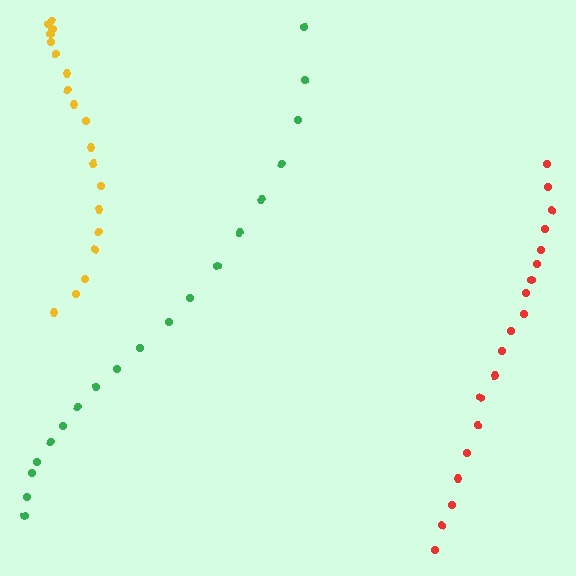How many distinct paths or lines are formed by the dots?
There are 3 distinct paths.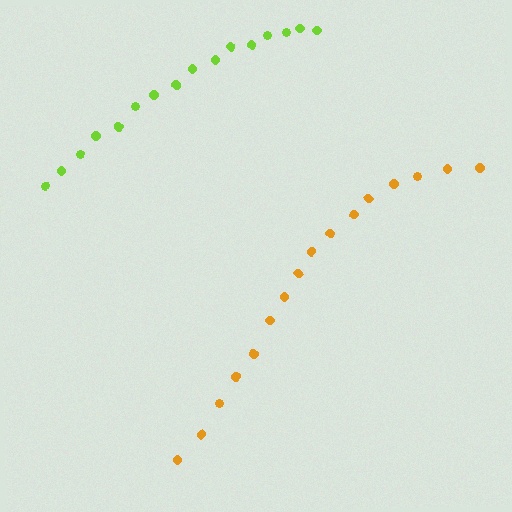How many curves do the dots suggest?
There are 2 distinct paths.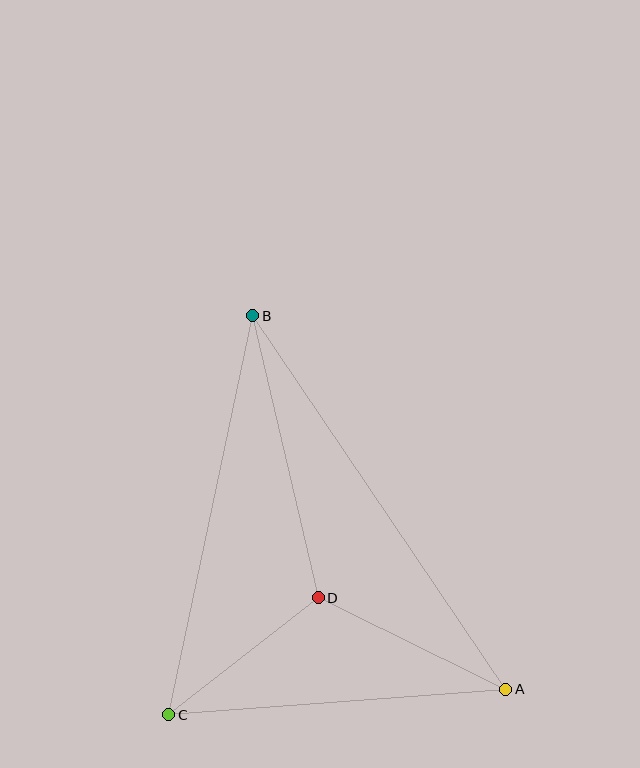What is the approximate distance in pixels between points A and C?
The distance between A and C is approximately 338 pixels.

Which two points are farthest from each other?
Points A and B are farthest from each other.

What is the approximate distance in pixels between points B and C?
The distance between B and C is approximately 408 pixels.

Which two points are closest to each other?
Points C and D are closest to each other.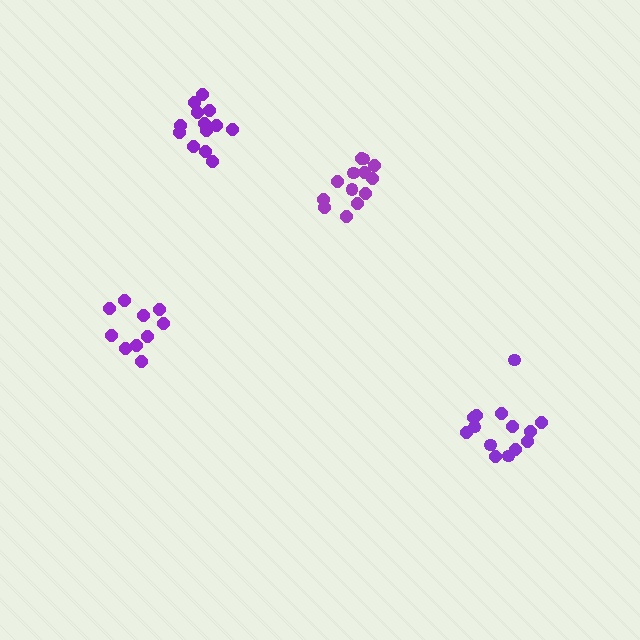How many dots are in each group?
Group 1: 13 dots, Group 2: 14 dots, Group 3: 13 dots, Group 4: 10 dots (50 total).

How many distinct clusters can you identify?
There are 4 distinct clusters.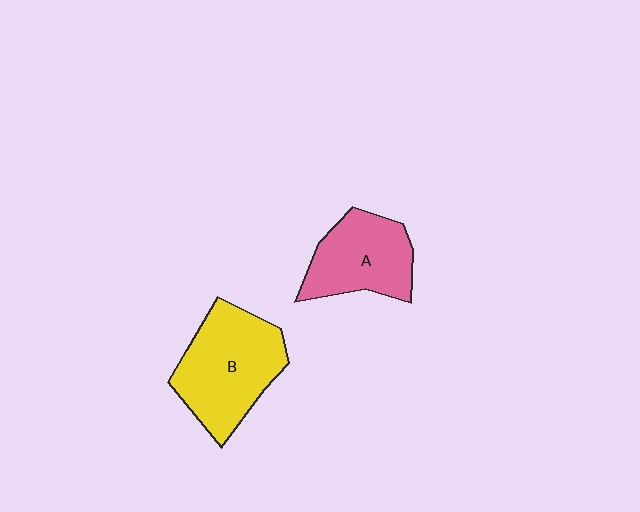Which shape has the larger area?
Shape B (yellow).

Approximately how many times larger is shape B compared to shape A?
Approximately 1.3 times.